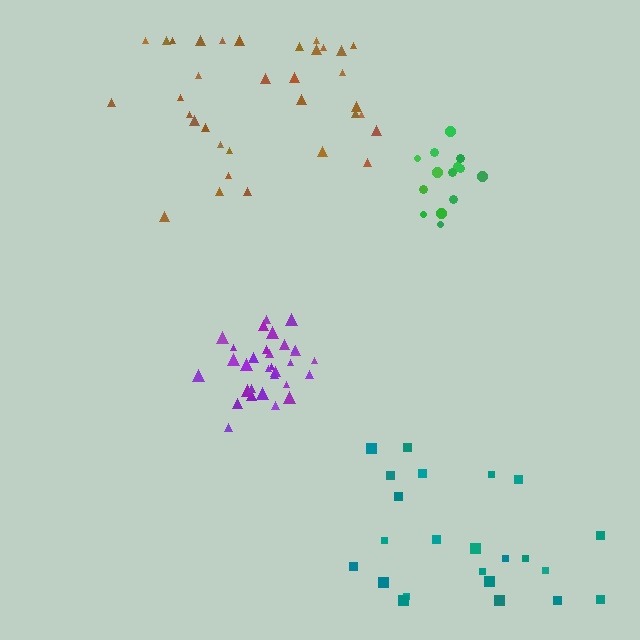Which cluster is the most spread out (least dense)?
Teal.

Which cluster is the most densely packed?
Purple.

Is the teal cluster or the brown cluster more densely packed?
Brown.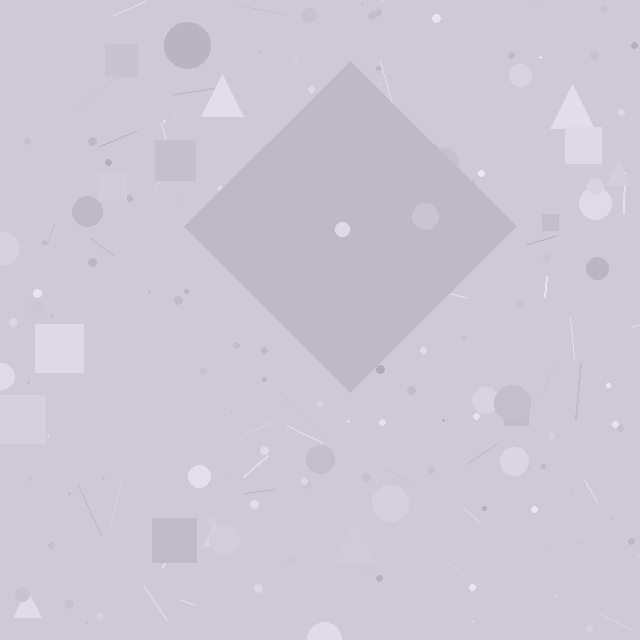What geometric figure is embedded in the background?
A diamond is embedded in the background.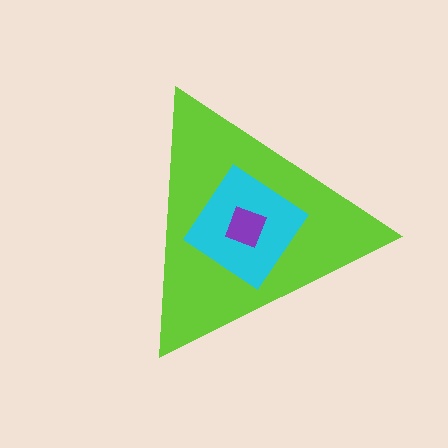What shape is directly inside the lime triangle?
The cyan diamond.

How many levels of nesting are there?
3.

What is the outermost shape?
The lime triangle.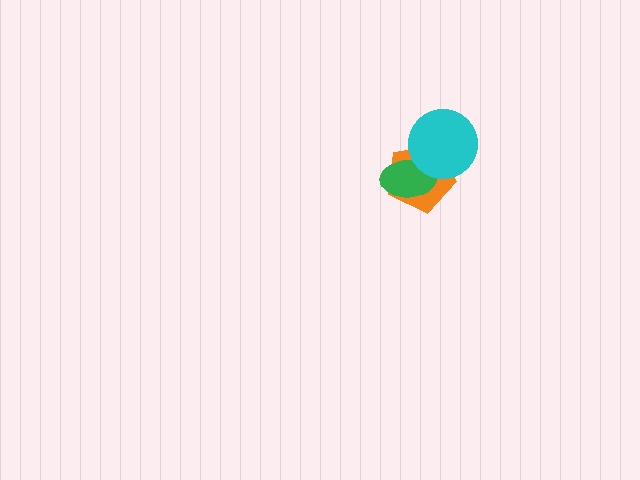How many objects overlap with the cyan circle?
2 objects overlap with the cyan circle.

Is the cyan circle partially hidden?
No, no other shape covers it.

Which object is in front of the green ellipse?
The cyan circle is in front of the green ellipse.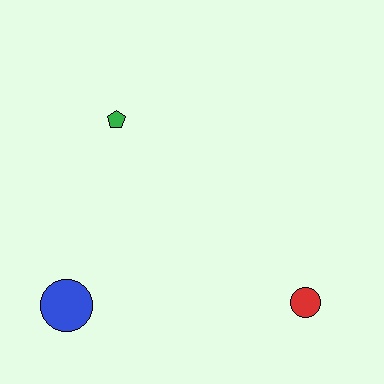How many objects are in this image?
There are 3 objects.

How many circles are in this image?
There are 2 circles.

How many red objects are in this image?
There is 1 red object.